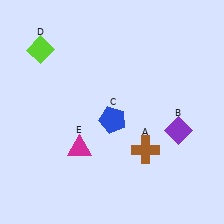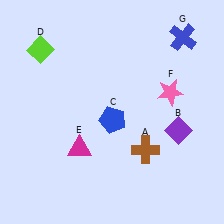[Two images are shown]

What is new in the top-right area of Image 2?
A pink star (F) was added in the top-right area of Image 2.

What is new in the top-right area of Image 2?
A blue cross (G) was added in the top-right area of Image 2.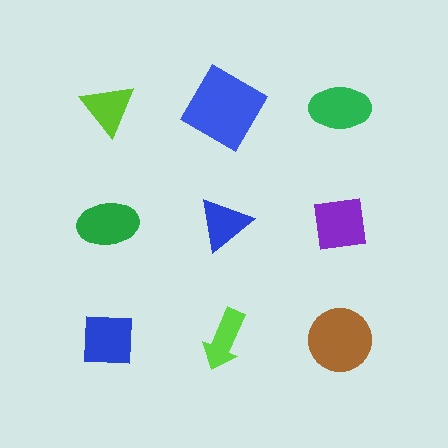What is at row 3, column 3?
A brown circle.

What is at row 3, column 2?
A lime arrow.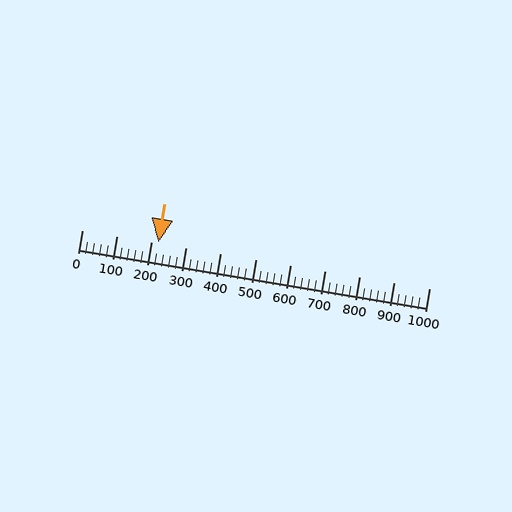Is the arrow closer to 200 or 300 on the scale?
The arrow is closer to 200.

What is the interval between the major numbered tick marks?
The major tick marks are spaced 100 units apart.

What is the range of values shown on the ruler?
The ruler shows values from 0 to 1000.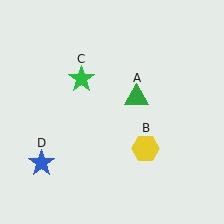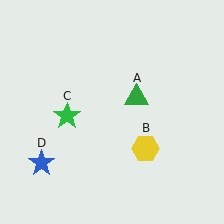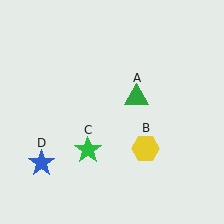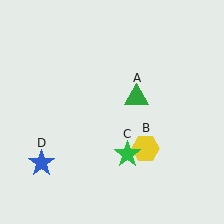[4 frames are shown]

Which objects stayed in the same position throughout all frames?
Green triangle (object A) and yellow hexagon (object B) and blue star (object D) remained stationary.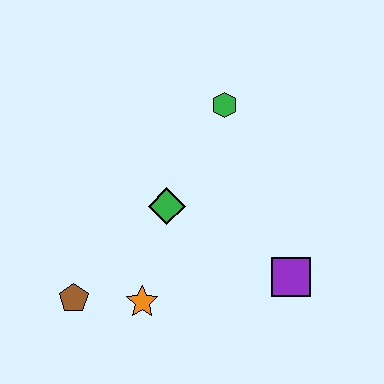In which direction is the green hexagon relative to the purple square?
The green hexagon is above the purple square.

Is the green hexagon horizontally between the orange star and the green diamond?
No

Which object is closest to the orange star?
The brown pentagon is closest to the orange star.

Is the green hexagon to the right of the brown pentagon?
Yes